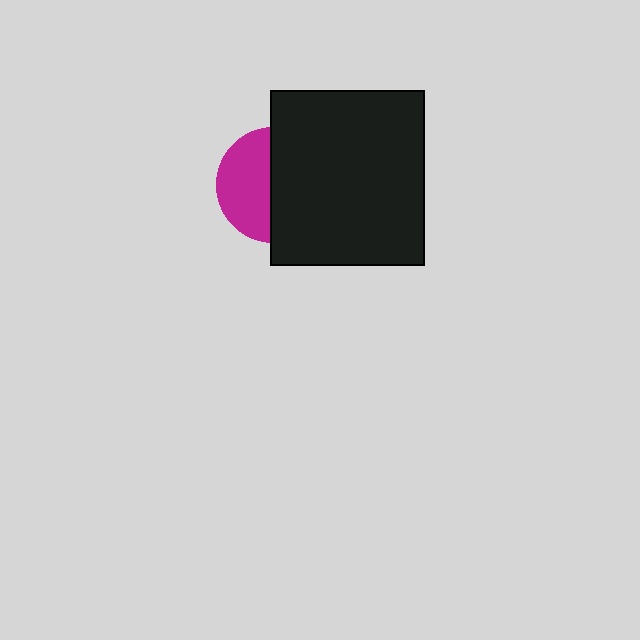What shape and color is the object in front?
The object in front is a black rectangle.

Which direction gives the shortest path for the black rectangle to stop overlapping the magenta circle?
Moving right gives the shortest separation.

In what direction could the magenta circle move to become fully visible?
The magenta circle could move left. That would shift it out from behind the black rectangle entirely.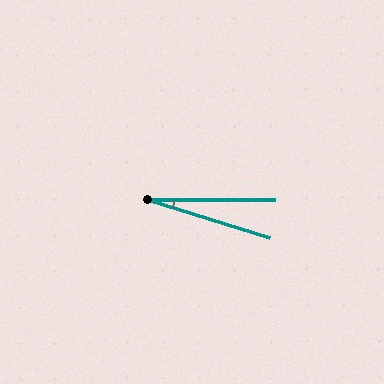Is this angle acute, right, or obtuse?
It is acute.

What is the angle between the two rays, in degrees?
Approximately 17 degrees.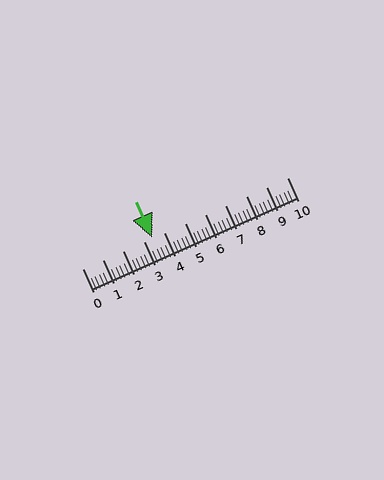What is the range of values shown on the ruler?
The ruler shows values from 0 to 10.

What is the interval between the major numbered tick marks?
The major tick marks are spaced 1 units apart.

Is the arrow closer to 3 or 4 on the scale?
The arrow is closer to 3.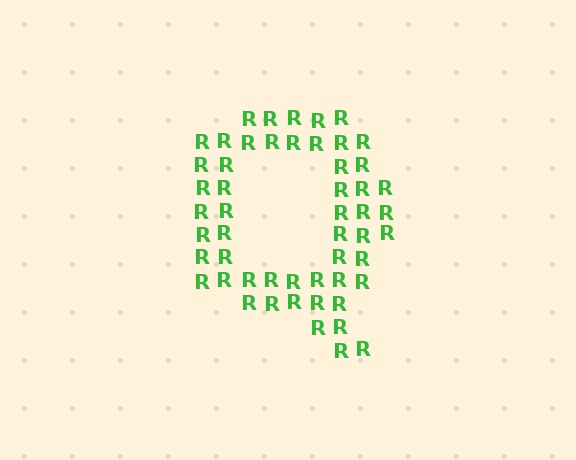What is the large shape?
The large shape is the letter Q.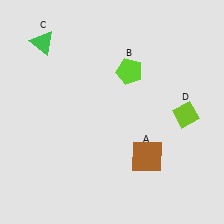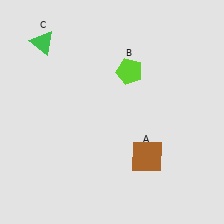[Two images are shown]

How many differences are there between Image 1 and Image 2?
There is 1 difference between the two images.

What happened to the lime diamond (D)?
The lime diamond (D) was removed in Image 2. It was in the bottom-right area of Image 1.